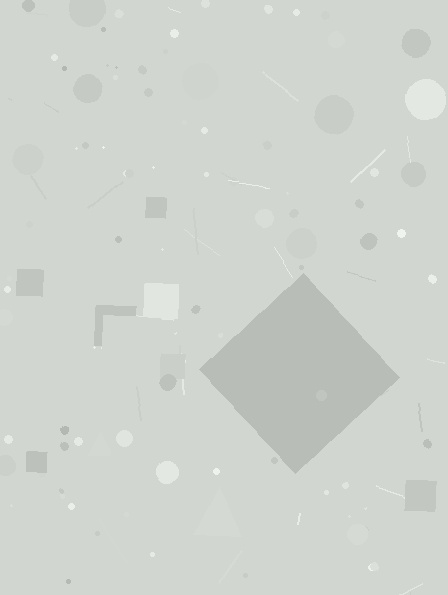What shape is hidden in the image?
A diamond is hidden in the image.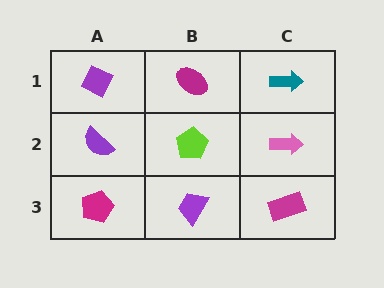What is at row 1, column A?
A purple diamond.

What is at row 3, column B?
A purple trapezoid.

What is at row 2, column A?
A purple semicircle.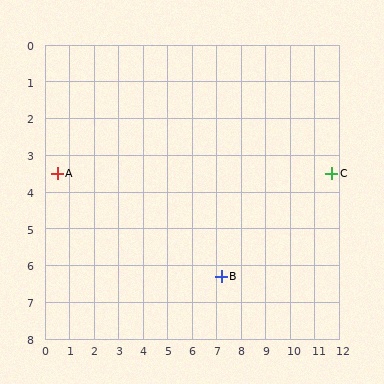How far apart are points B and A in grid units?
Points B and A are about 7.3 grid units apart.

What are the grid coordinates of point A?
Point A is at approximately (0.5, 3.5).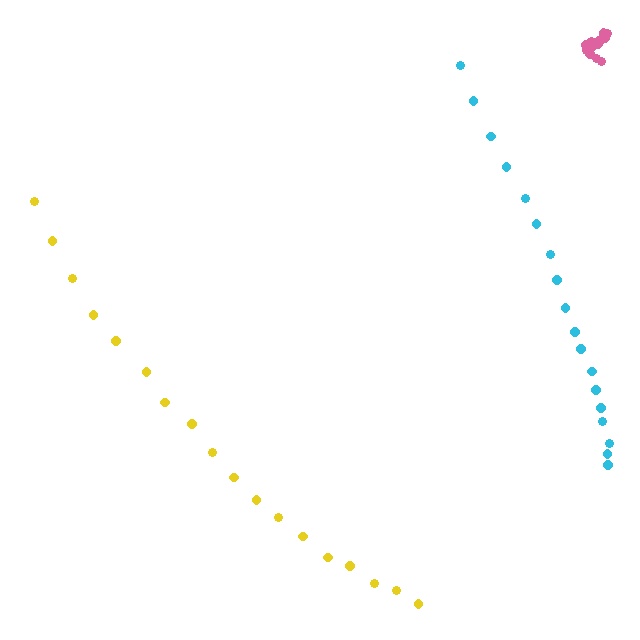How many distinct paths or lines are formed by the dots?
There are 3 distinct paths.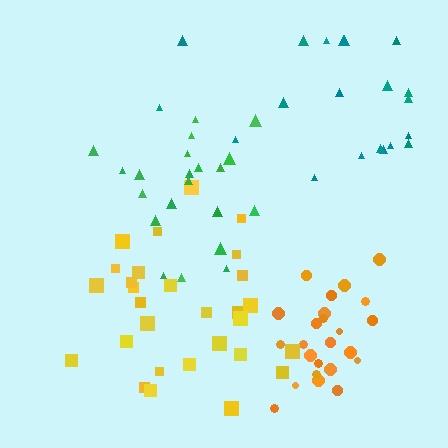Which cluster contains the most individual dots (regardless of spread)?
Yellow (29).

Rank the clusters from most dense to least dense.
orange, yellow, green, teal.